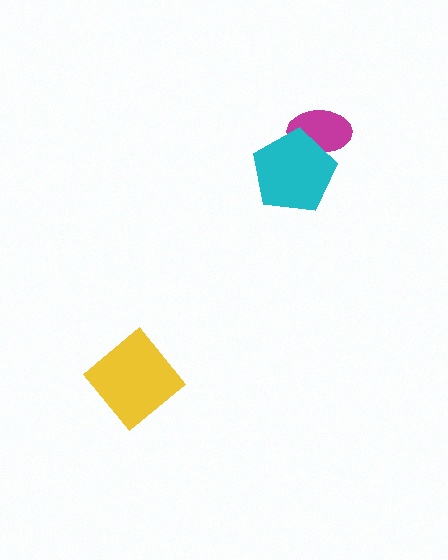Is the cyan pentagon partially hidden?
No, no other shape covers it.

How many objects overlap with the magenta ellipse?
1 object overlaps with the magenta ellipse.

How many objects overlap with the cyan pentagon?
1 object overlaps with the cyan pentagon.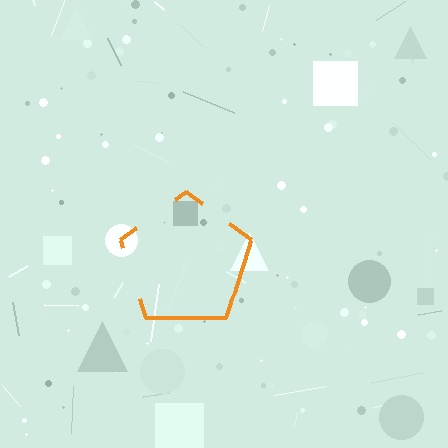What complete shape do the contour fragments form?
The contour fragments form a pentagon.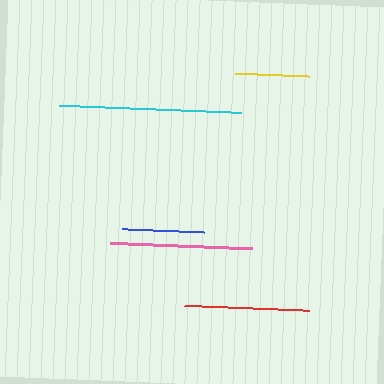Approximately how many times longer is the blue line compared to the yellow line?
The blue line is approximately 1.1 times the length of the yellow line.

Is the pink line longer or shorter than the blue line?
The pink line is longer than the blue line.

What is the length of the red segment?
The red segment is approximately 126 pixels long.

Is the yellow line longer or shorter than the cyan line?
The cyan line is longer than the yellow line.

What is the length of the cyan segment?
The cyan segment is approximately 182 pixels long.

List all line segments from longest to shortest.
From longest to shortest: cyan, pink, red, blue, yellow.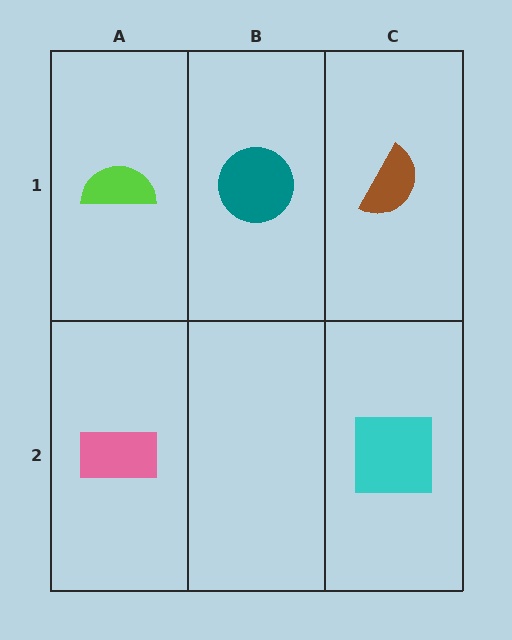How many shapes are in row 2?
2 shapes.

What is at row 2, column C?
A cyan square.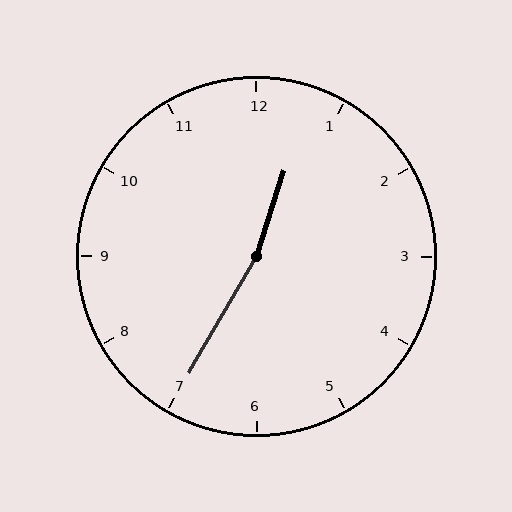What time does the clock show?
12:35.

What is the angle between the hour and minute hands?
Approximately 168 degrees.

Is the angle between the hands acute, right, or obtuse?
It is obtuse.